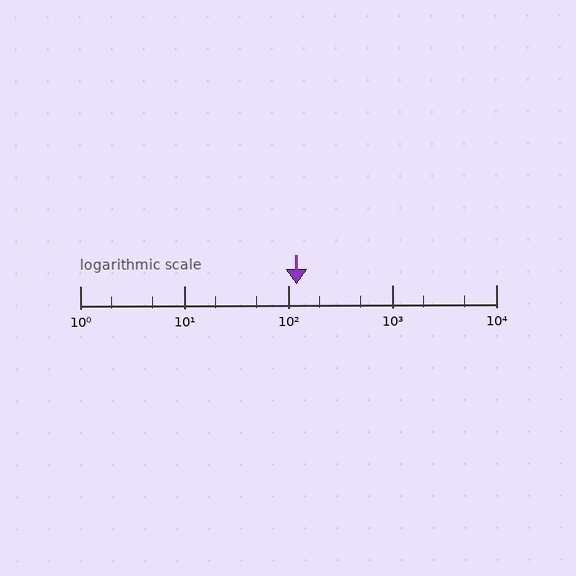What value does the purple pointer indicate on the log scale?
The pointer indicates approximately 120.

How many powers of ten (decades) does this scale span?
The scale spans 4 decades, from 1 to 10000.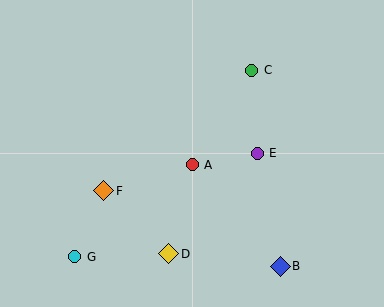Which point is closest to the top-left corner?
Point F is closest to the top-left corner.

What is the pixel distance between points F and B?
The distance between F and B is 192 pixels.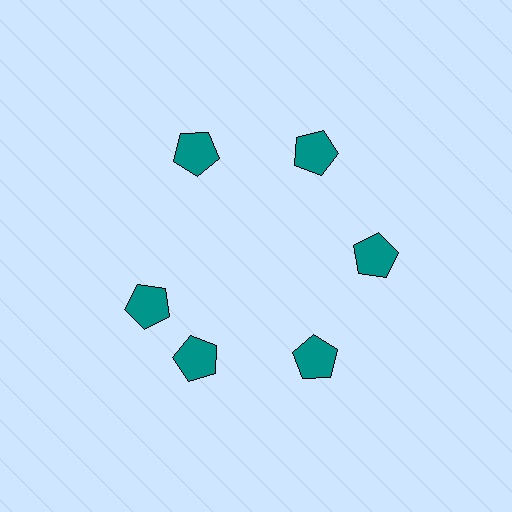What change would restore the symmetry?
The symmetry would be restored by rotating it back into even spacing with its neighbors so that all 6 pentagons sit at equal angles and equal distance from the center.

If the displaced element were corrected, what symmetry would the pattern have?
It would have 6-fold rotational symmetry — the pattern would map onto itself every 60 degrees.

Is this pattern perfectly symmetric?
No. The 6 teal pentagons are arranged in a ring, but one element near the 9 o'clock position is rotated out of alignment along the ring, breaking the 6-fold rotational symmetry.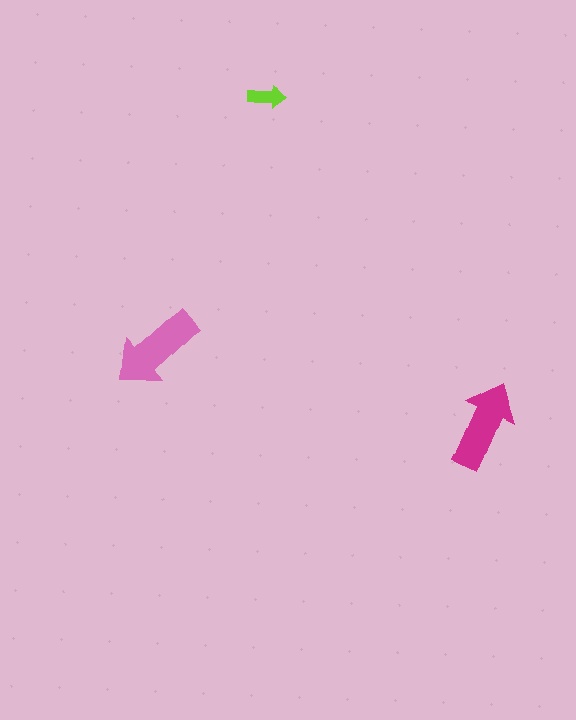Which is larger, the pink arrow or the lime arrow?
The pink one.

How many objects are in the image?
There are 3 objects in the image.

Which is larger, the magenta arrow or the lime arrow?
The magenta one.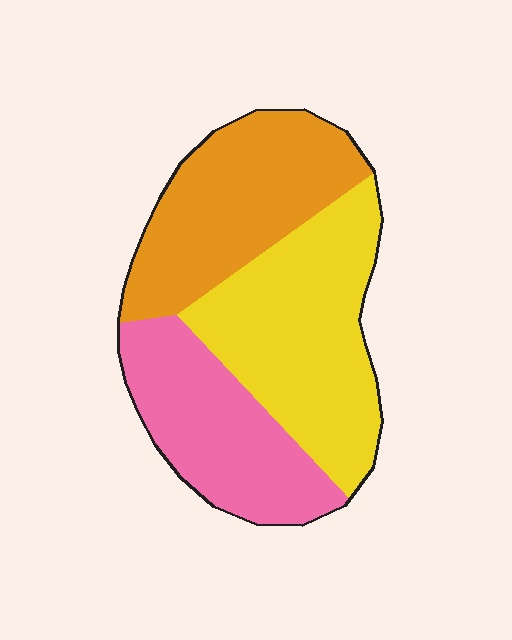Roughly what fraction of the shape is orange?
Orange takes up about one third (1/3) of the shape.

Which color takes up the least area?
Pink, at roughly 30%.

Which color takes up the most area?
Yellow, at roughly 40%.